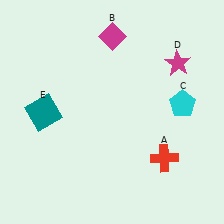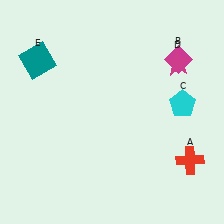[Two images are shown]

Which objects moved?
The objects that moved are: the red cross (A), the magenta diamond (B), the teal square (E).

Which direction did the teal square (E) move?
The teal square (E) moved up.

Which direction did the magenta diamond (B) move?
The magenta diamond (B) moved right.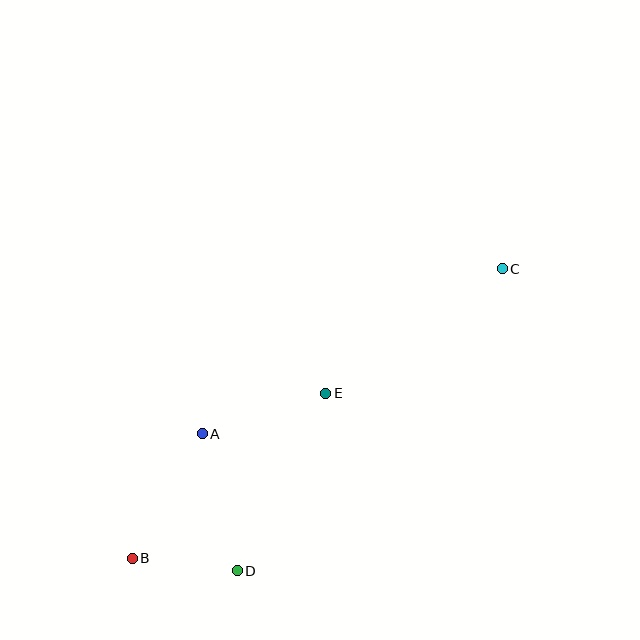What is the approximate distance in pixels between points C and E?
The distance between C and E is approximately 216 pixels.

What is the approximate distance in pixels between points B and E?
The distance between B and E is approximately 254 pixels.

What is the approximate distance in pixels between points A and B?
The distance between A and B is approximately 143 pixels.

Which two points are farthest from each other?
Points B and C are farthest from each other.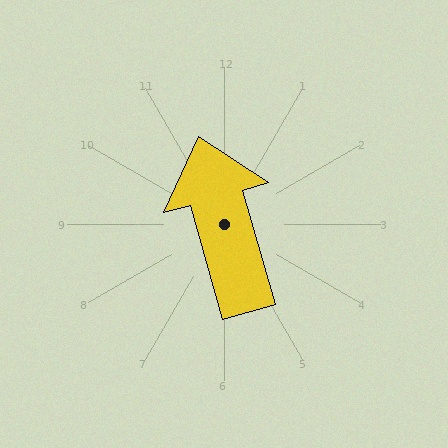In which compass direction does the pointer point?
North.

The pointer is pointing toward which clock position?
Roughly 11 o'clock.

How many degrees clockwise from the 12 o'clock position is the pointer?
Approximately 344 degrees.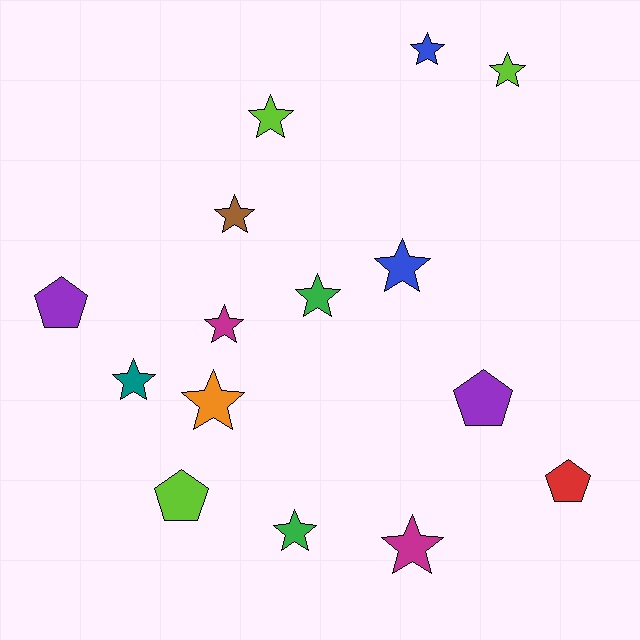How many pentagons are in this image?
There are 4 pentagons.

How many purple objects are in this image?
There are 2 purple objects.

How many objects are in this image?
There are 15 objects.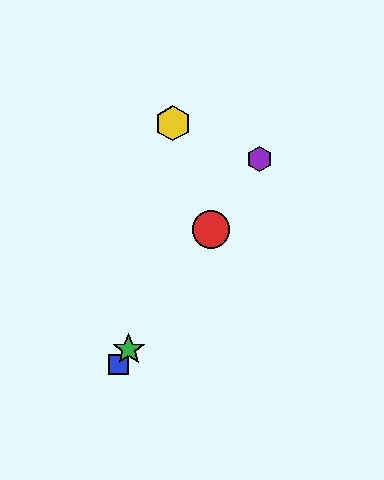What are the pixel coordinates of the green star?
The green star is at (129, 349).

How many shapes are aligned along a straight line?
4 shapes (the red circle, the blue square, the green star, the purple hexagon) are aligned along a straight line.